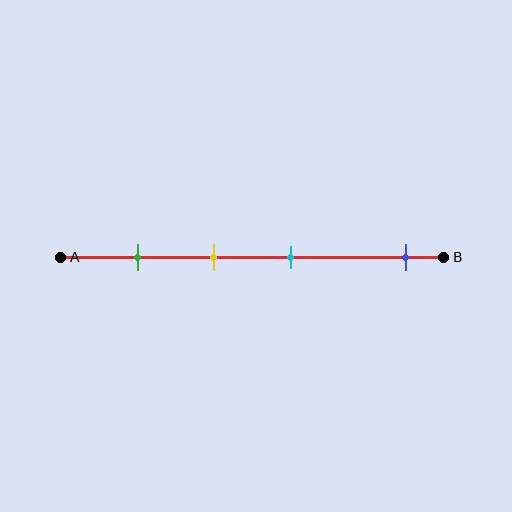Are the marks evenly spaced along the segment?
No, the marks are not evenly spaced.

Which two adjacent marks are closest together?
The yellow and cyan marks are the closest adjacent pair.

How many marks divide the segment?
There are 4 marks dividing the segment.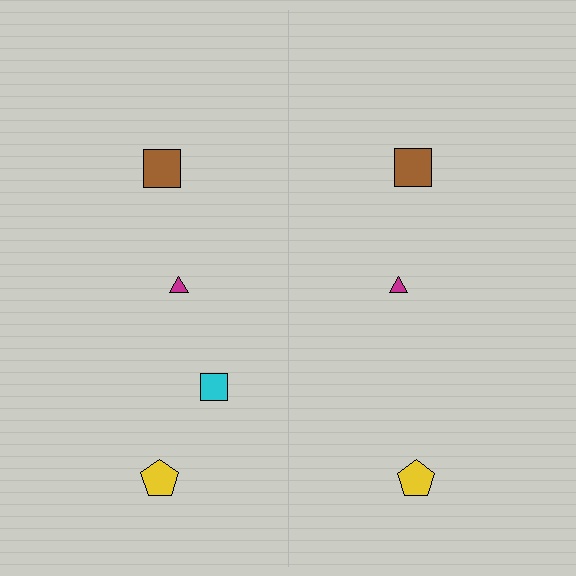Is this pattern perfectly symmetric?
No, the pattern is not perfectly symmetric. A cyan square is missing from the right side.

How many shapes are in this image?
There are 7 shapes in this image.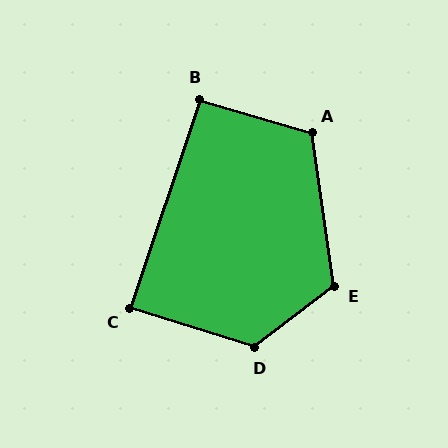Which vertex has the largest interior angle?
D, at approximately 126 degrees.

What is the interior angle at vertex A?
Approximately 115 degrees (obtuse).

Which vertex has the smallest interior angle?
C, at approximately 89 degrees.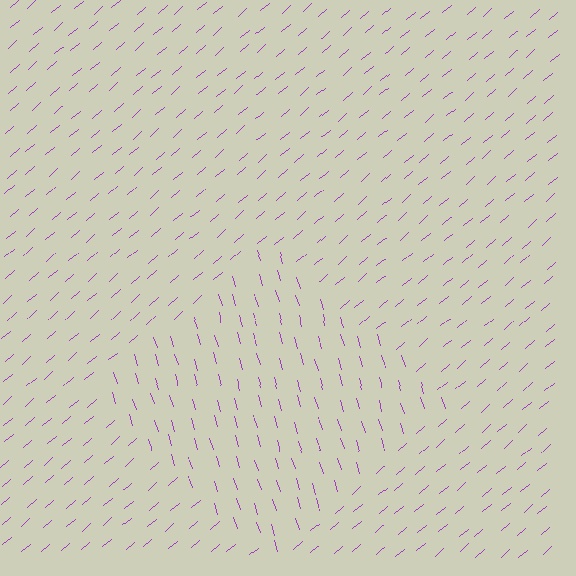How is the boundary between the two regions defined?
The boundary is defined purely by a change in line orientation (approximately 66 degrees difference). All lines are the same color and thickness.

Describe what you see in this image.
The image is filled with small purple line segments. A diamond region in the image has lines oriented differently from the surrounding lines, creating a visible texture boundary.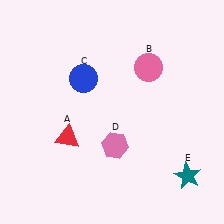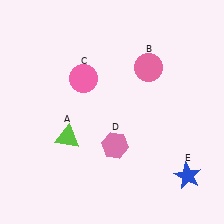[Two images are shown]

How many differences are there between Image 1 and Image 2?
There are 3 differences between the two images.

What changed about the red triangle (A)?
In Image 1, A is red. In Image 2, it changed to lime.